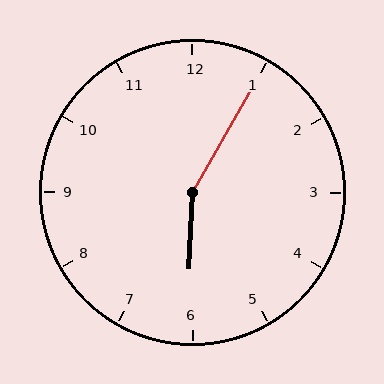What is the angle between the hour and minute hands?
Approximately 152 degrees.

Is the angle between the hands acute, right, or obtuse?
It is obtuse.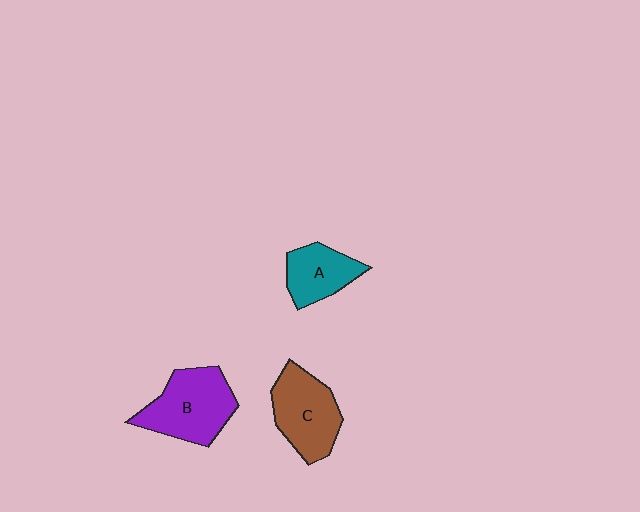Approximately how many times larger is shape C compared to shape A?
Approximately 1.4 times.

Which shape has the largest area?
Shape B (purple).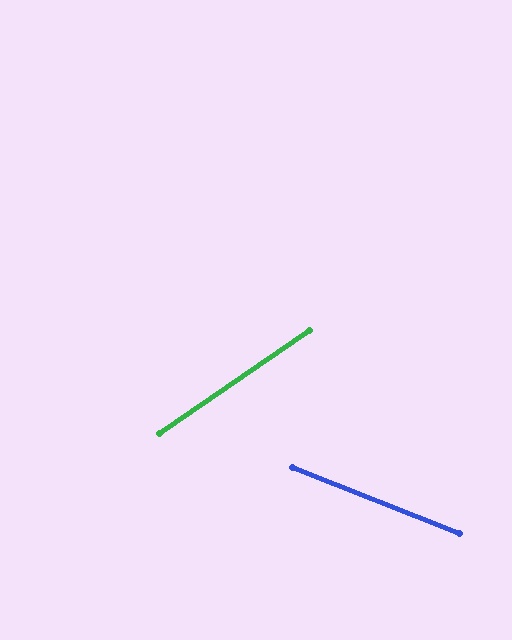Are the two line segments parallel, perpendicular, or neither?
Neither parallel nor perpendicular — they differ by about 56°.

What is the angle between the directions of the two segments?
Approximately 56 degrees.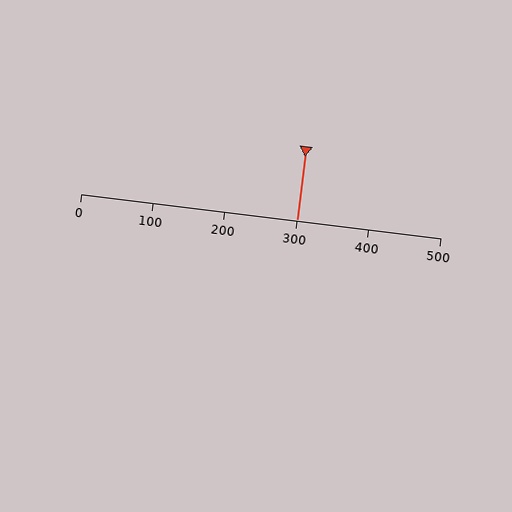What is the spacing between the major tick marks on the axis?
The major ticks are spaced 100 apart.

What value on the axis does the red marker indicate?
The marker indicates approximately 300.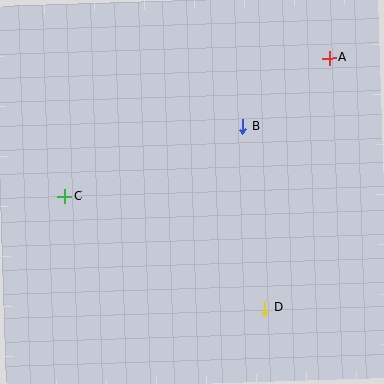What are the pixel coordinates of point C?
Point C is at (65, 196).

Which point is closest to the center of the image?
Point B at (242, 127) is closest to the center.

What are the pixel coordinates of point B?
Point B is at (242, 127).